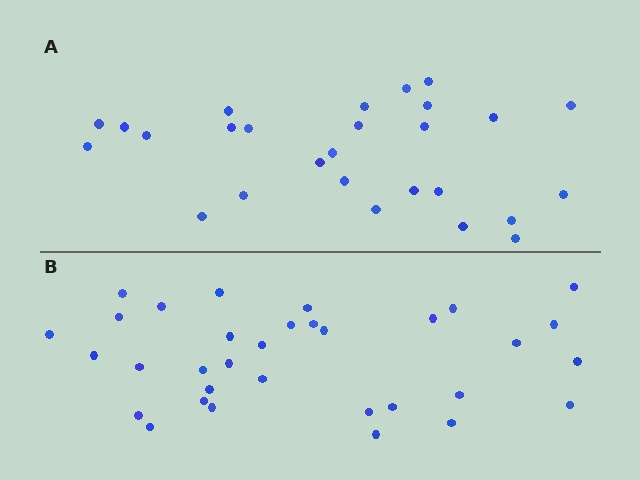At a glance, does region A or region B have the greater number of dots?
Region B (the bottom region) has more dots.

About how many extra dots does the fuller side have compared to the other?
Region B has about 6 more dots than region A.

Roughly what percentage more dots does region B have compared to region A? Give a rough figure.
About 20% more.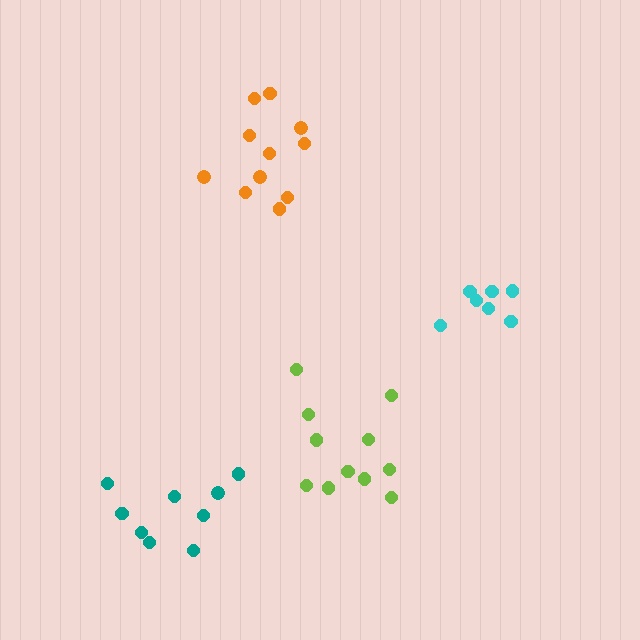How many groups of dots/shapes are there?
There are 4 groups.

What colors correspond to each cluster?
The clusters are colored: lime, cyan, teal, orange.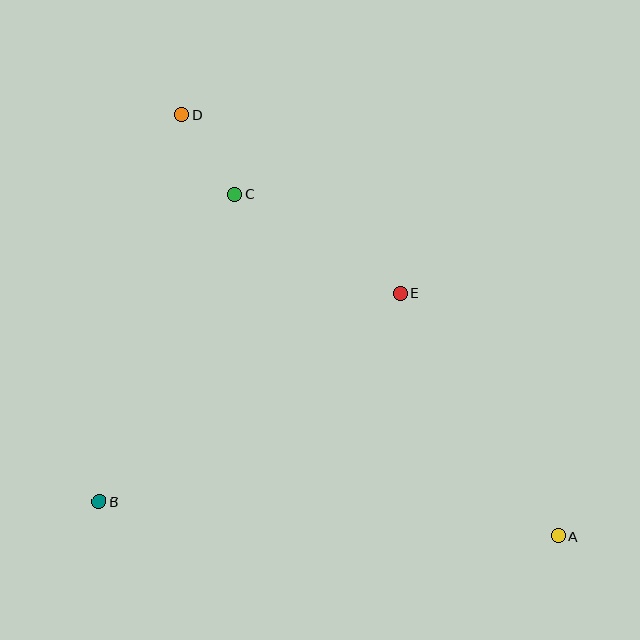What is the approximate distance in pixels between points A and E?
The distance between A and E is approximately 289 pixels.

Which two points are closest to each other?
Points C and D are closest to each other.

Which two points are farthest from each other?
Points A and D are farthest from each other.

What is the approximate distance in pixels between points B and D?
The distance between B and D is approximately 395 pixels.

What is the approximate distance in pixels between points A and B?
The distance between A and B is approximately 460 pixels.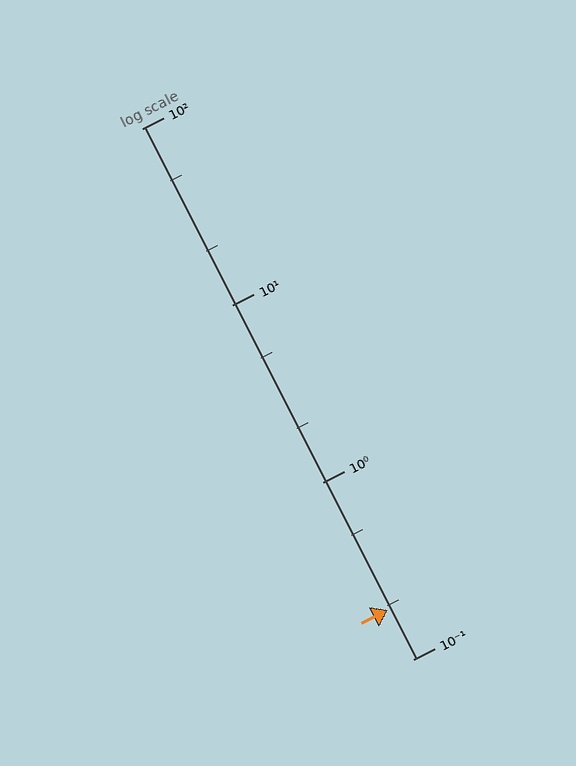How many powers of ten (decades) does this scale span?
The scale spans 3 decades, from 0.1 to 100.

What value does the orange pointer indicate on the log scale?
The pointer indicates approximately 0.19.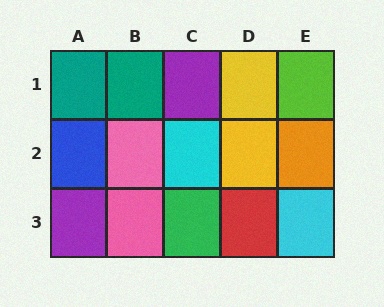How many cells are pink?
2 cells are pink.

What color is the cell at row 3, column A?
Purple.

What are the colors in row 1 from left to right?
Teal, teal, purple, yellow, lime.